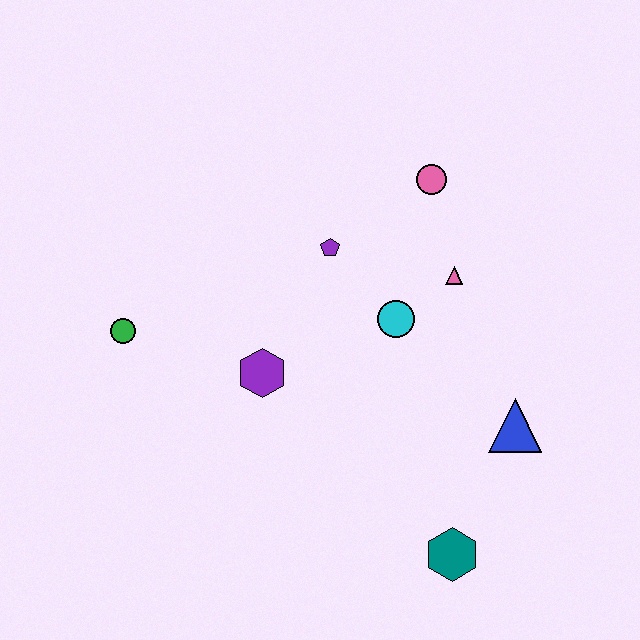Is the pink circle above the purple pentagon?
Yes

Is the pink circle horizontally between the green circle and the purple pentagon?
No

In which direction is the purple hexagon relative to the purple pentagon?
The purple hexagon is below the purple pentagon.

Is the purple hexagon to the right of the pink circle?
No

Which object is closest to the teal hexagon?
The blue triangle is closest to the teal hexagon.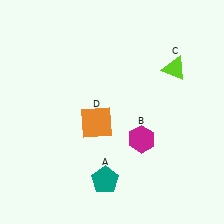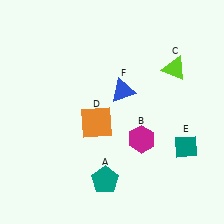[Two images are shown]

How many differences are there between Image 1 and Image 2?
There are 2 differences between the two images.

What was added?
A teal diamond (E), a blue triangle (F) were added in Image 2.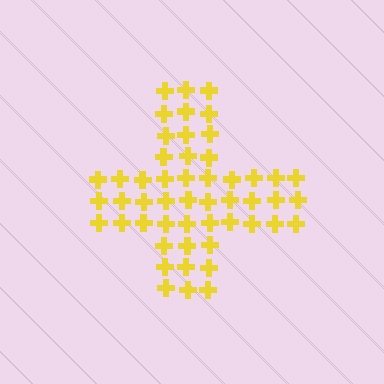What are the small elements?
The small elements are crosses.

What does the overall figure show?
The overall figure shows a cross.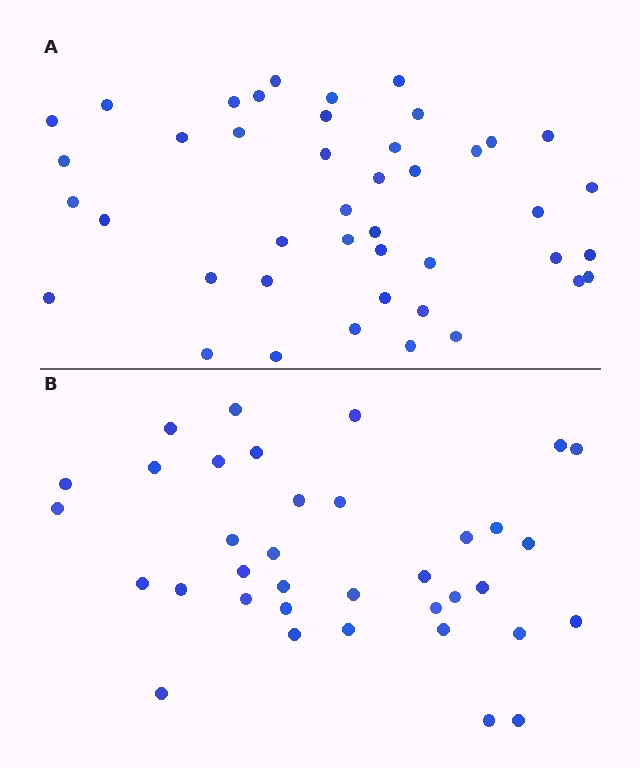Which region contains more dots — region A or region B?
Region A (the top region) has more dots.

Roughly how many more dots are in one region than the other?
Region A has roughly 8 or so more dots than region B.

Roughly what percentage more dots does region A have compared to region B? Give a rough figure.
About 20% more.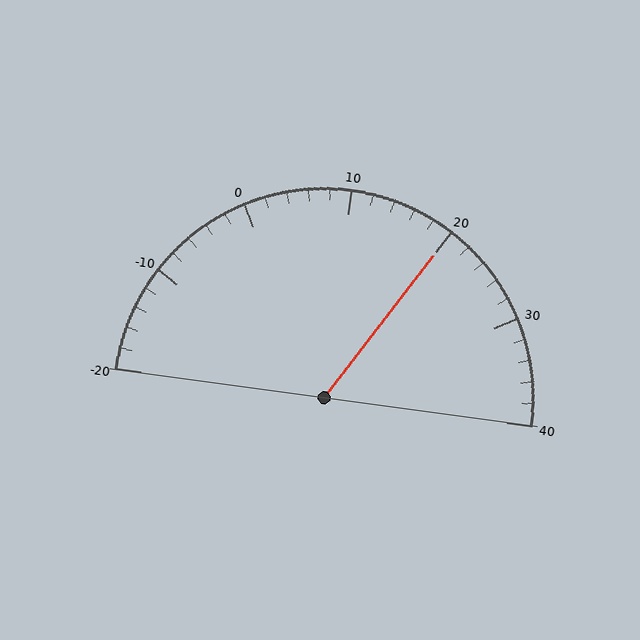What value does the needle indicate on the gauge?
The needle indicates approximately 20.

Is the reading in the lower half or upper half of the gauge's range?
The reading is in the upper half of the range (-20 to 40).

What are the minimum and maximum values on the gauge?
The gauge ranges from -20 to 40.